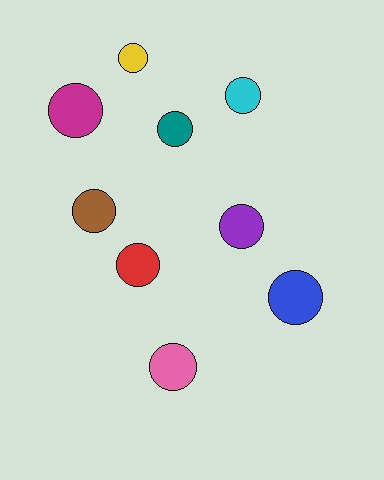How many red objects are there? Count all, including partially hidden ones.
There is 1 red object.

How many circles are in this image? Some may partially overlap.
There are 9 circles.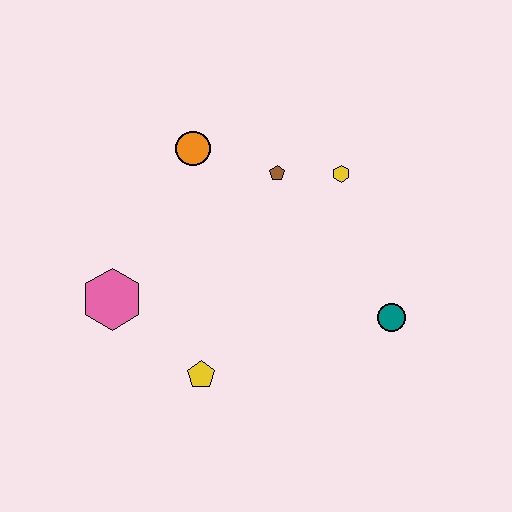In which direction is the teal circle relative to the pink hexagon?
The teal circle is to the right of the pink hexagon.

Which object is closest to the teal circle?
The yellow hexagon is closest to the teal circle.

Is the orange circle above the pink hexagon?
Yes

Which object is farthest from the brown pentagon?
The yellow pentagon is farthest from the brown pentagon.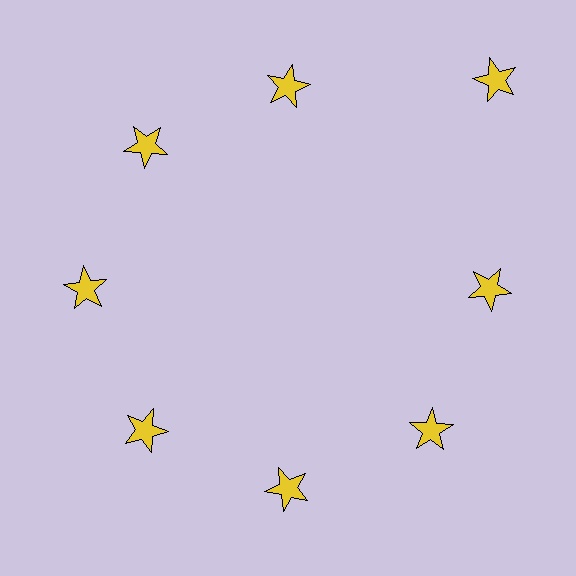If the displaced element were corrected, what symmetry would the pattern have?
It would have 8-fold rotational symmetry — the pattern would map onto itself every 45 degrees.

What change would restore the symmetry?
The symmetry would be restored by moving it inward, back onto the ring so that all 8 stars sit at equal angles and equal distance from the center.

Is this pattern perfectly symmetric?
No. The 8 yellow stars are arranged in a ring, but one element near the 2 o'clock position is pushed outward from the center, breaking the 8-fold rotational symmetry.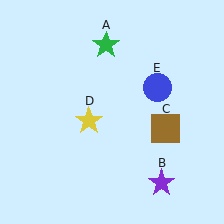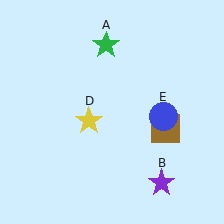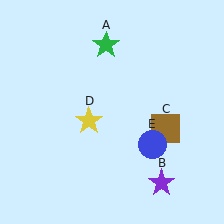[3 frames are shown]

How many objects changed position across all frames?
1 object changed position: blue circle (object E).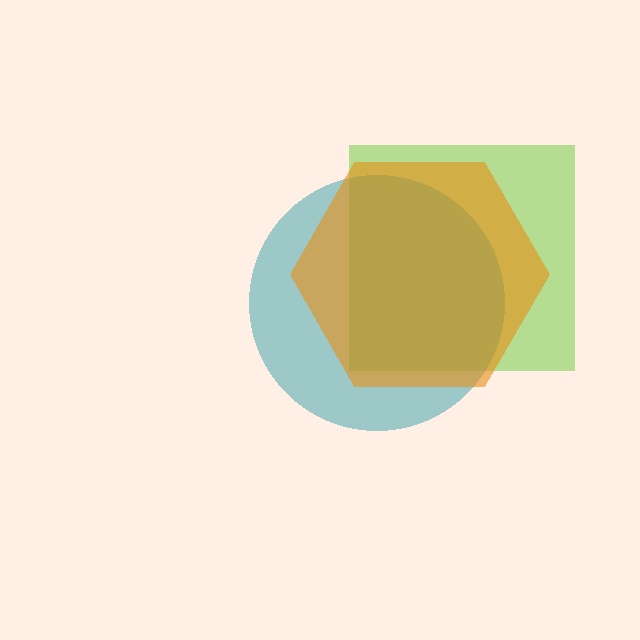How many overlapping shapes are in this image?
There are 3 overlapping shapes in the image.